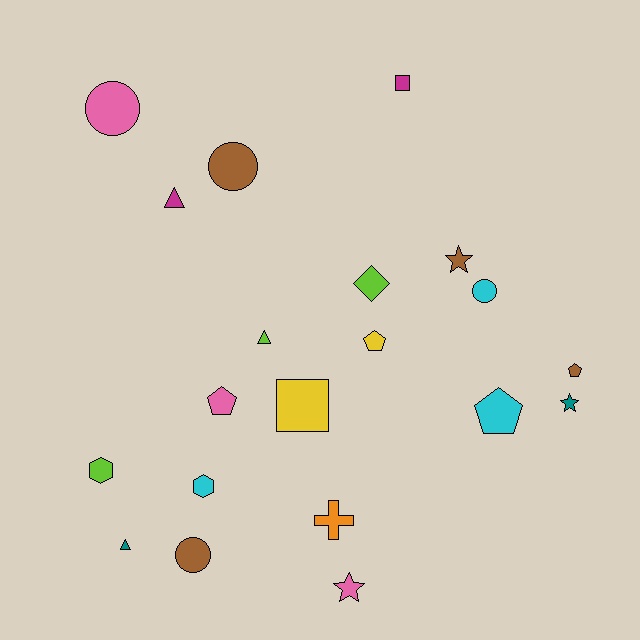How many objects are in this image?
There are 20 objects.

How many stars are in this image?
There are 3 stars.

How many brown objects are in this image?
There are 4 brown objects.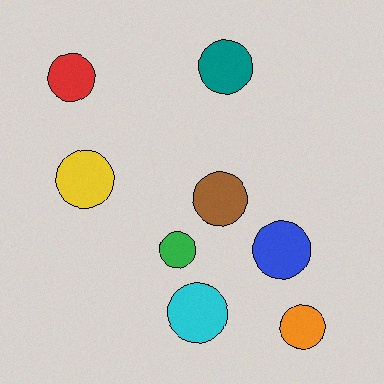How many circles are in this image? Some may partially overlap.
There are 8 circles.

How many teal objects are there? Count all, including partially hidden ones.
There is 1 teal object.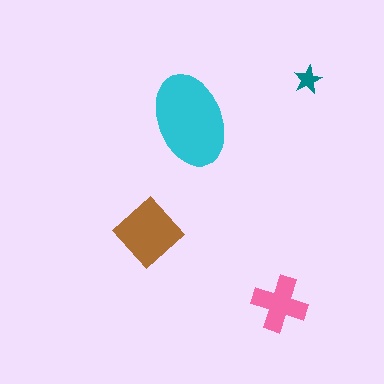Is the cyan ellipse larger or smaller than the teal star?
Larger.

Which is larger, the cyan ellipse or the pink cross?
The cyan ellipse.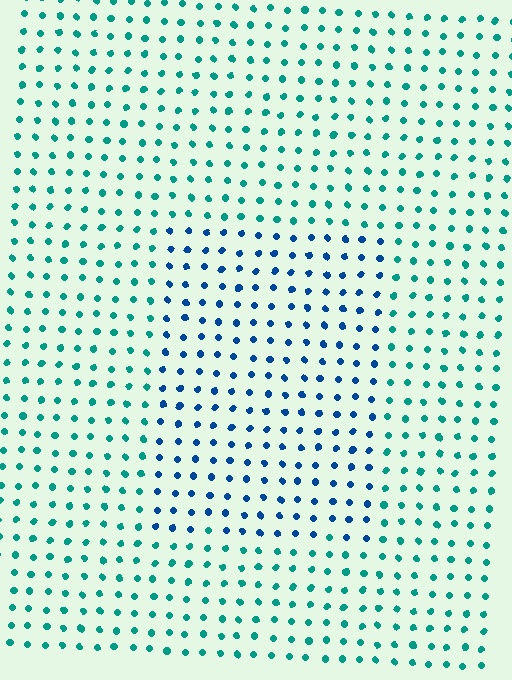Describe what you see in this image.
The image is filled with small teal elements in a uniform arrangement. A rectangle-shaped region is visible where the elements are tinted to a slightly different hue, forming a subtle color boundary.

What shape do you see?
I see a rectangle.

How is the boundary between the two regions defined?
The boundary is defined purely by a slight shift in hue (about 42 degrees). Spacing, size, and orientation are identical on both sides.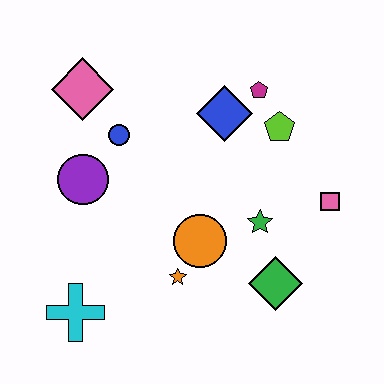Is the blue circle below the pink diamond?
Yes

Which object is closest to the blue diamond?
The magenta pentagon is closest to the blue diamond.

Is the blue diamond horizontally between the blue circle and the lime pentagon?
Yes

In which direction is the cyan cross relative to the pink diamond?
The cyan cross is below the pink diamond.